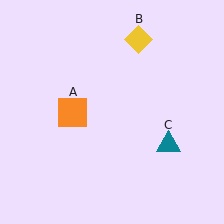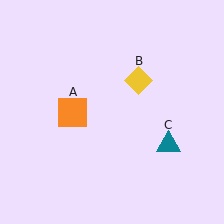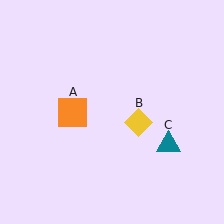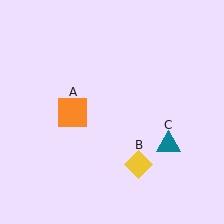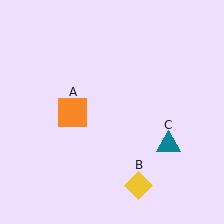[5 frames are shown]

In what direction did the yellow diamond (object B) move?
The yellow diamond (object B) moved down.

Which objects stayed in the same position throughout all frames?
Orange square (object A) and teal triangle (object C) remained stationary.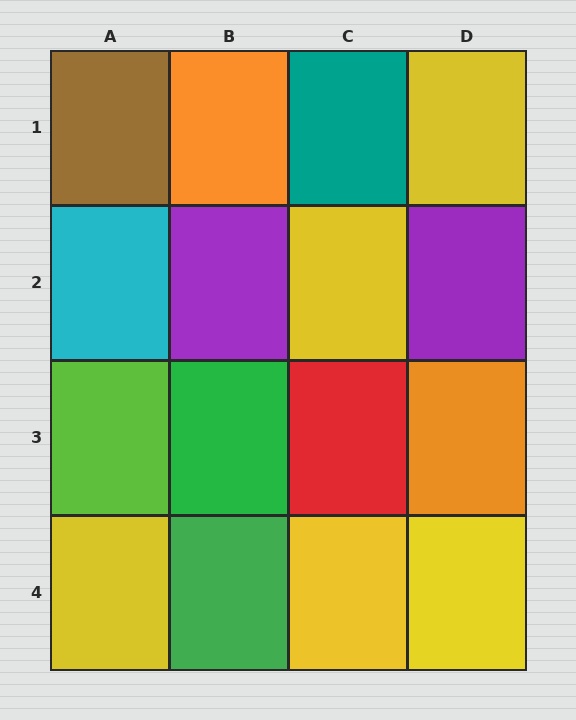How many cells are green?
2 cells are green.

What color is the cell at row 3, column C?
Red.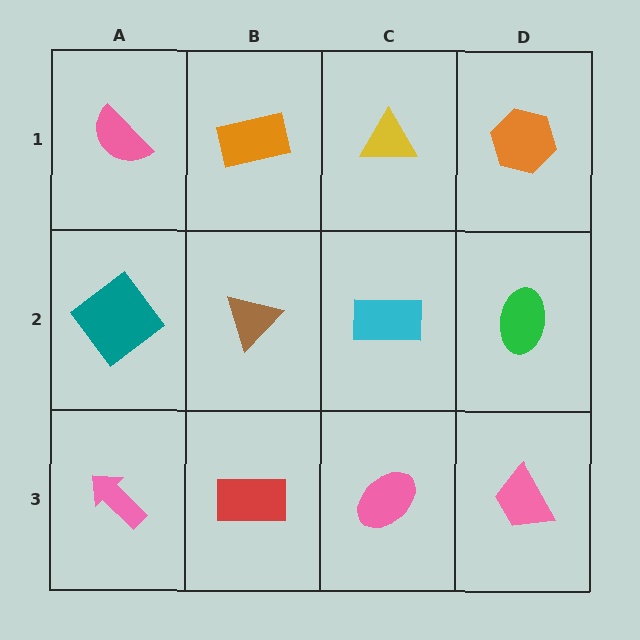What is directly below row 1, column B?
A brown triangle.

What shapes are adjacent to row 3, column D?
A green ellipse (row 2, column D), a pink ellipse (row 3, column C).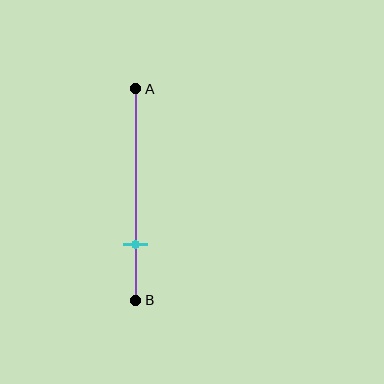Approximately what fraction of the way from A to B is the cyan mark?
The cyan mark is approximately 75% of the way from A to B.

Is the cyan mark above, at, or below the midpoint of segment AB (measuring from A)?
The cyan mark is below the midpoint of segment AB.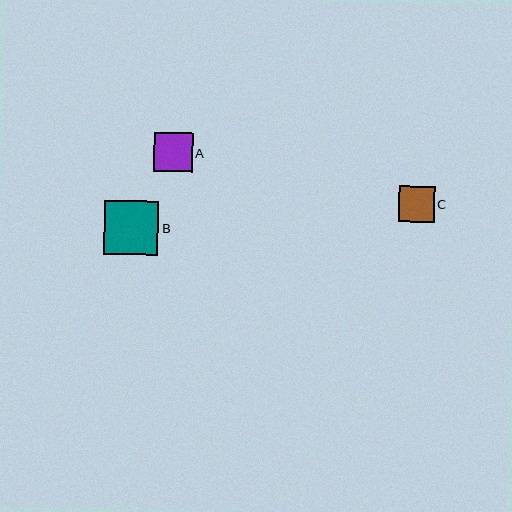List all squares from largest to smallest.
From largest to smallest: B, A, C.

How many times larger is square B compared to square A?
Square B is approximately 1.4 times the size of square A.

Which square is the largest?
Square B is the largest with a size of approximately 54 pixels.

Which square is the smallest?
Square C is the smallest with a size of approximately 36 pixels.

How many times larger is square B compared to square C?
Square B is approximately 1.5 times the size of square C.